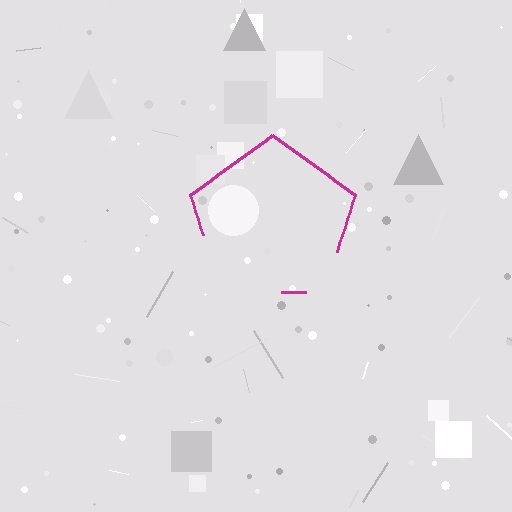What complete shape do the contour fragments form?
The contour fragments form a pentagon.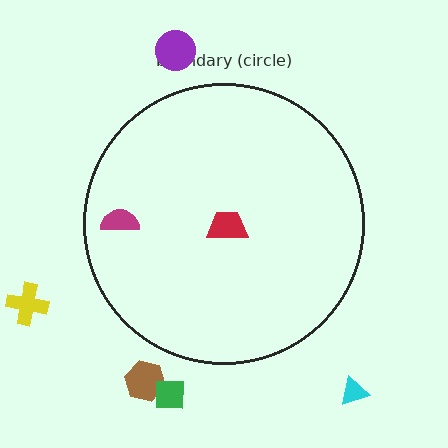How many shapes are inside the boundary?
2 inside, 5 outside.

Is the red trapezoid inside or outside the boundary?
Inside.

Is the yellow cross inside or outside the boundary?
Outside.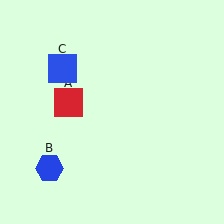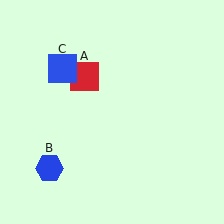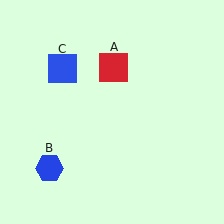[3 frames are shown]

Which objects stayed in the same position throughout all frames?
Blue hexagon (object B) and blue square (object C) remained stationary.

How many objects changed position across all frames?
1 object changed position: red square (object A).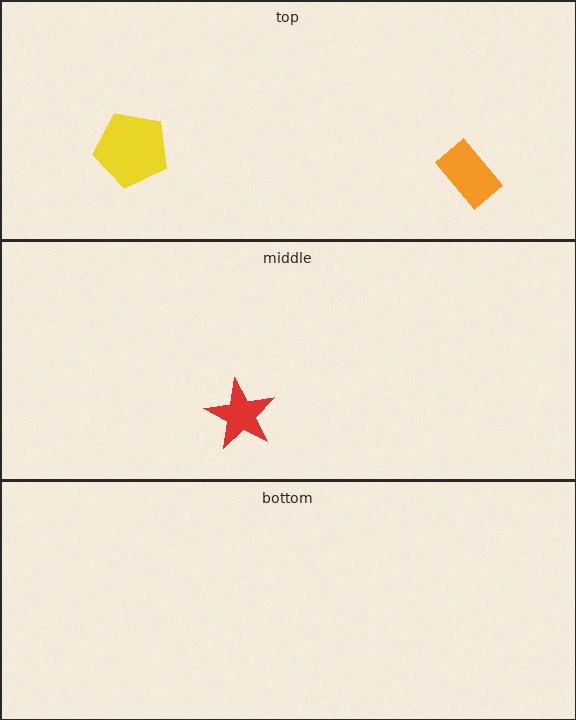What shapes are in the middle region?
The red star.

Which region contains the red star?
The middle region.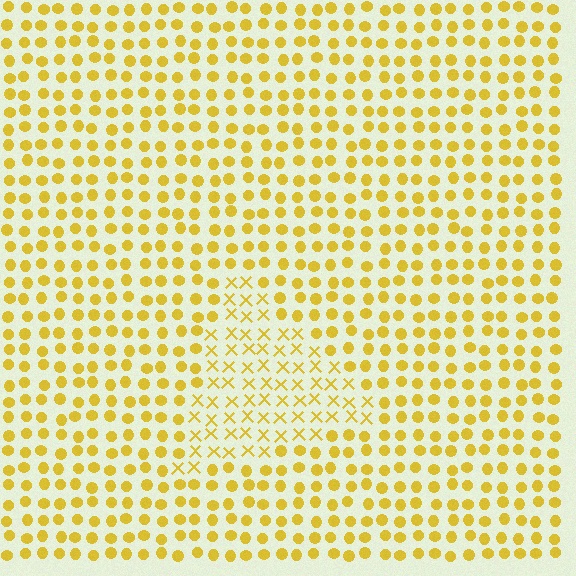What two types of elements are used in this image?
The image uses X marks inside the triangle region and circles outside it.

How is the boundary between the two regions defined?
The boundary is defined by a change in element shape: X marks inside vs. circles outside. All elements share the same color and spacing.